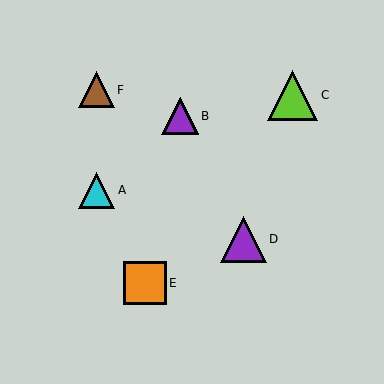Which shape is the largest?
The lime triangle (labeled C) is the largest.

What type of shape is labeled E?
Shape E is an orange square.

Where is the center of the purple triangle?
The center of the purple triangle is at (180, 116).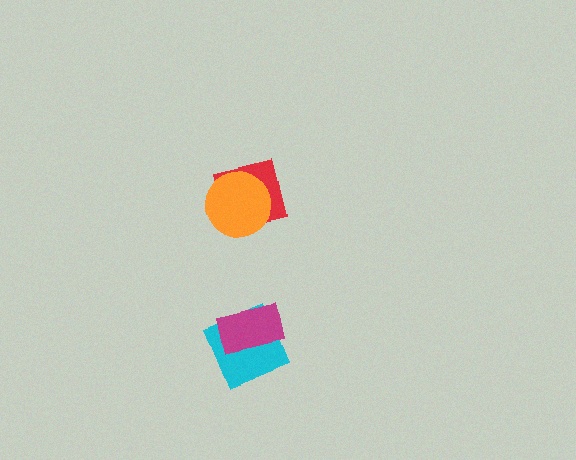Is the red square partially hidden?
Yes, it is partially covered by another shape.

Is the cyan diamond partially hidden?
Yes, it is partially covered by another shape.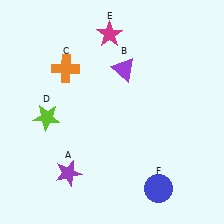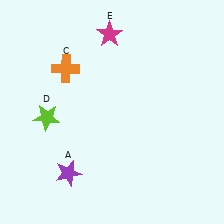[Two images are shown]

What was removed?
The blue circle (F), the purple triangle (B) were removed in Image 2.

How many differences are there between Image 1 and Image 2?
There are 2 differences between the two images.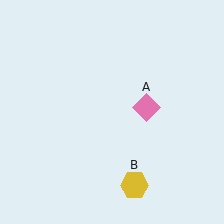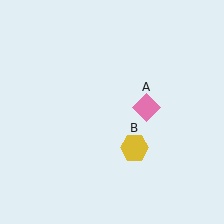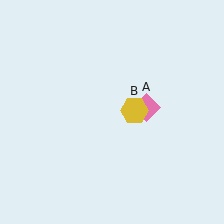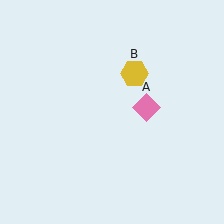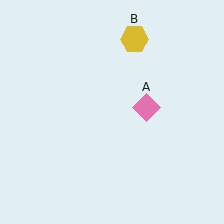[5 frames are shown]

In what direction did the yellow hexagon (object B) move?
The yellow hexagon (object B) moved up.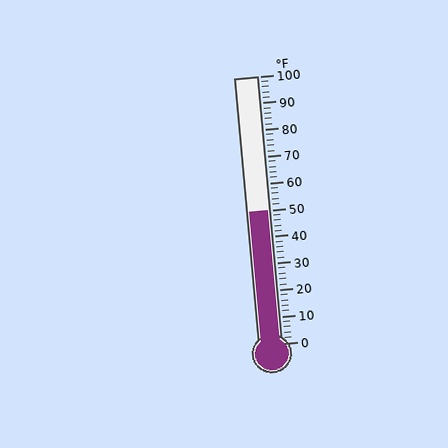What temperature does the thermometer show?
The thermometer shows approximately 50°F.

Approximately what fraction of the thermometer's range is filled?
The thermometer is filled to approximately 50% of its range.